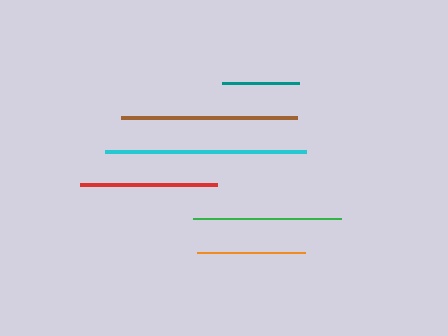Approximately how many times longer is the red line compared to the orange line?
The red line is approximately 1.3 times the length of the orange line.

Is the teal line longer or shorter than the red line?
The red line is longer than the teal line.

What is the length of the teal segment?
The teal segment is approximately 77 pixels long.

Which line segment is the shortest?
The teal line is the shortest at approximately 77 pixels.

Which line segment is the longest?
The cyan line is the longest at approximately 201 pixels.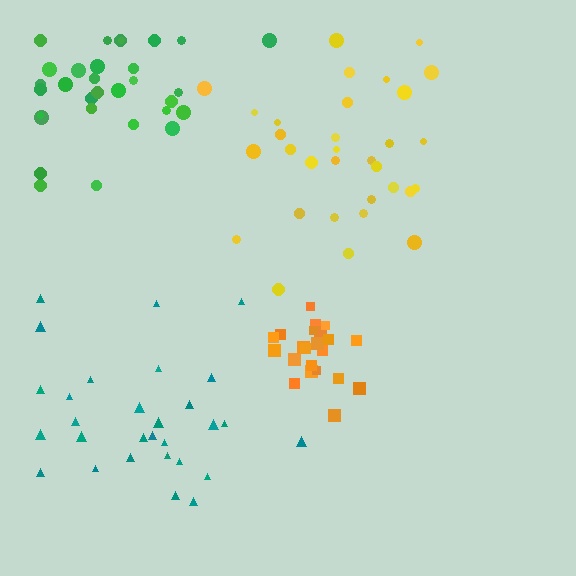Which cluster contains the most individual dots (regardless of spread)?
Yellow (32).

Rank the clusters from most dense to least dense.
orange, green, teal, yellow.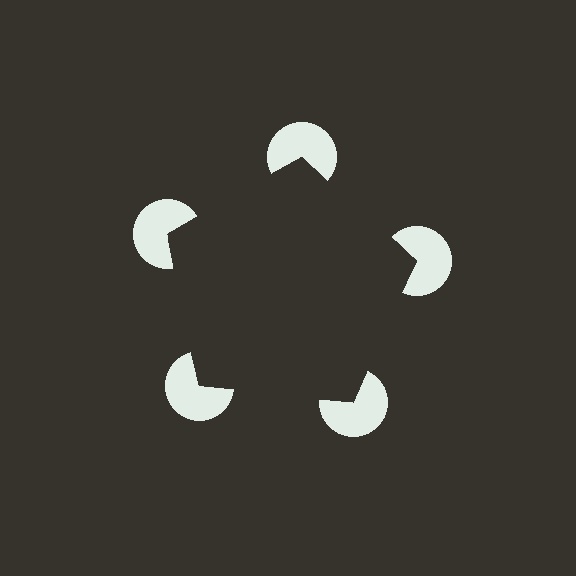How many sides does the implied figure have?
5 sides.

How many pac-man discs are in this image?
There are 5 — one at each vertex of the illusory pentagon.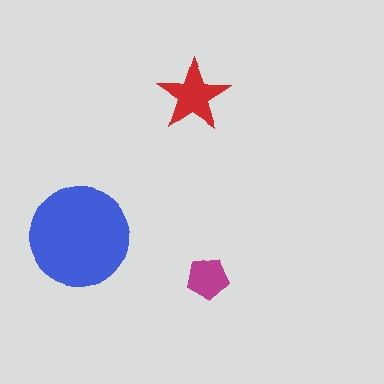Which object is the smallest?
The magenta pentagon.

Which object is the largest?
The blue circle.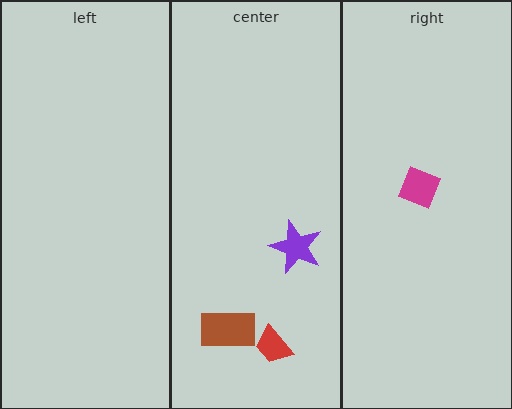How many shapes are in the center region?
3.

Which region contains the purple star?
The center region.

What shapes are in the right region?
The magenta diamond.